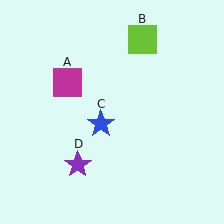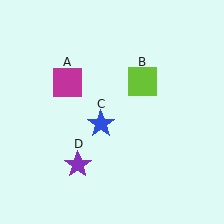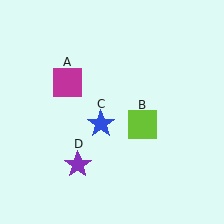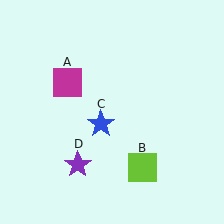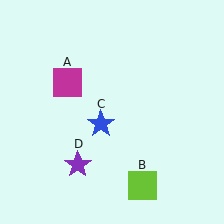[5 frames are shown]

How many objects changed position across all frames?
1 object changed position: lime square (object B).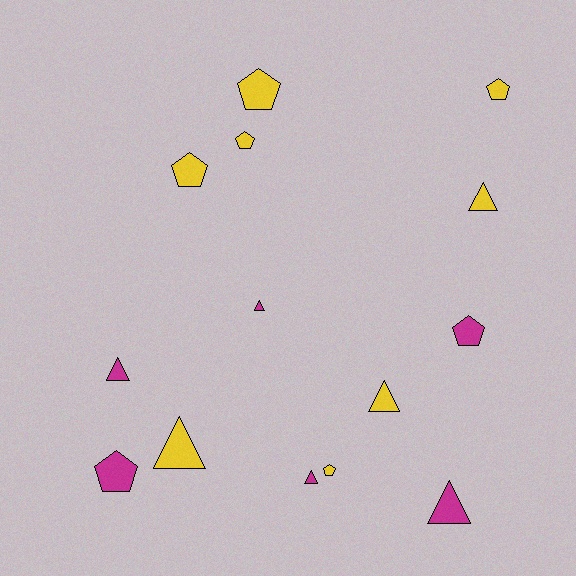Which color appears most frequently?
Yellow, with 8 objects.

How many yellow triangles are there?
There are 3 yellow triangles.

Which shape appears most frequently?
Triangle, with 7 objects.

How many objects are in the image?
There are 14 objects.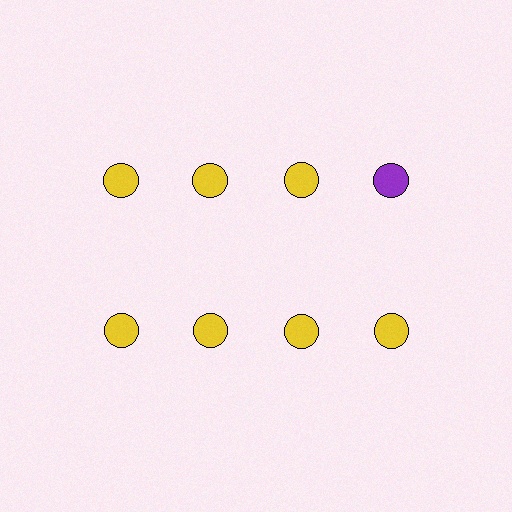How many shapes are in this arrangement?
There are 8 shapes arranged in a grid pattern.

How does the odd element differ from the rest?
It has a different color: purple instead of yellow.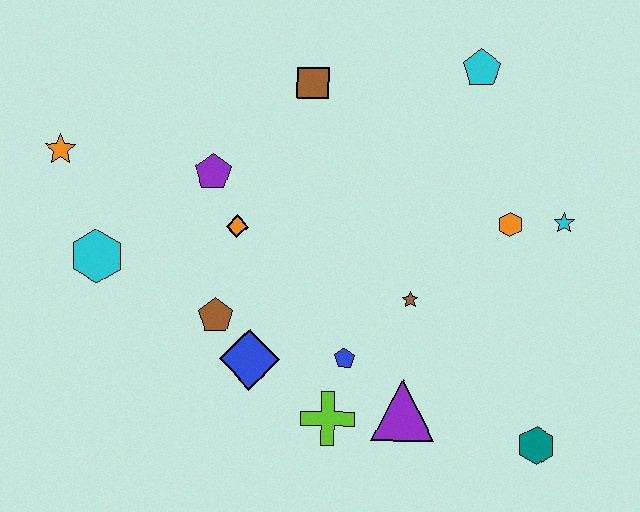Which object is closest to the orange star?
The cyan hexagon is closest to the orange star.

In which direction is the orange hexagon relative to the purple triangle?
The orange hexagon is above the purple triangle.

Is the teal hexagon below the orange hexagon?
Yes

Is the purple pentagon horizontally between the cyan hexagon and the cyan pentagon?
Yes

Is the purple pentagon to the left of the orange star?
No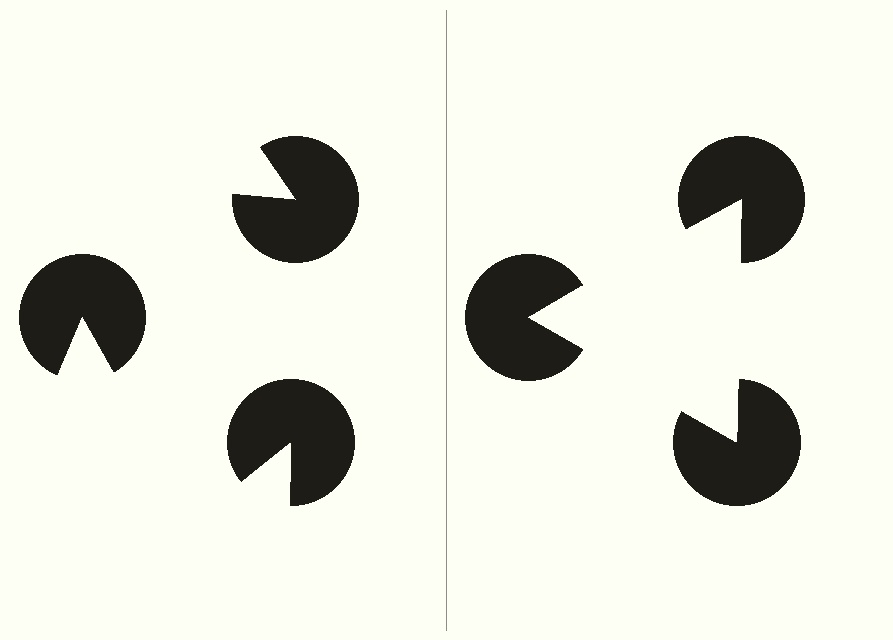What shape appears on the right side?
An illusory triangle.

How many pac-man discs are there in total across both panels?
6 — 3 on each side.